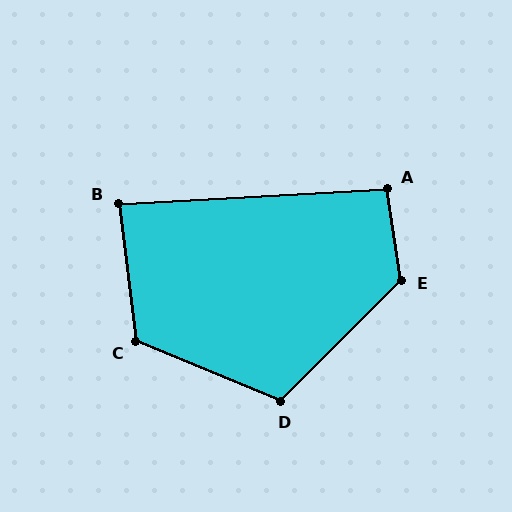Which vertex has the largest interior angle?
E, at approximately 126 degrees.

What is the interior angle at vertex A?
Approximately 96 degrees (obtuse).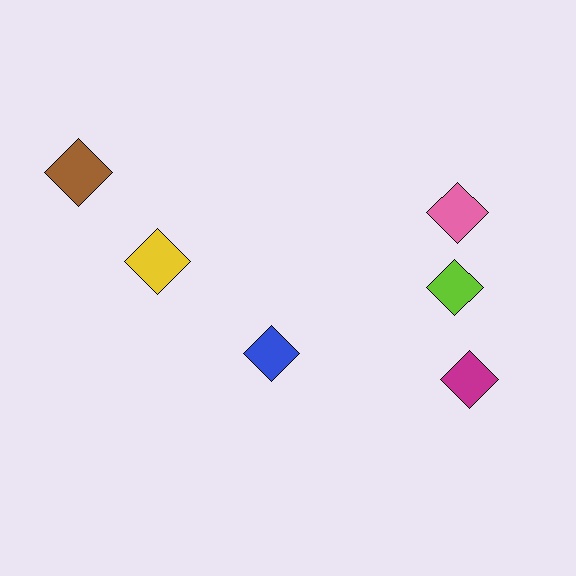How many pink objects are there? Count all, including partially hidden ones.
There is 1 pink object.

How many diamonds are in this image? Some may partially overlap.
There are 6 diamonds.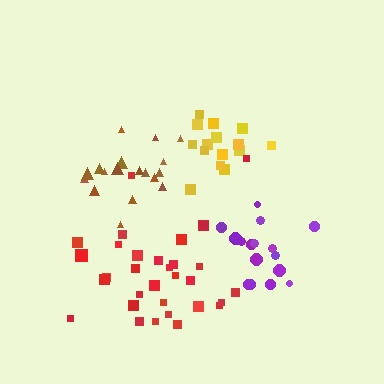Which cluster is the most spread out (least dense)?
Red.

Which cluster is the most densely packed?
Purple.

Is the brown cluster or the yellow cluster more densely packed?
Yellow.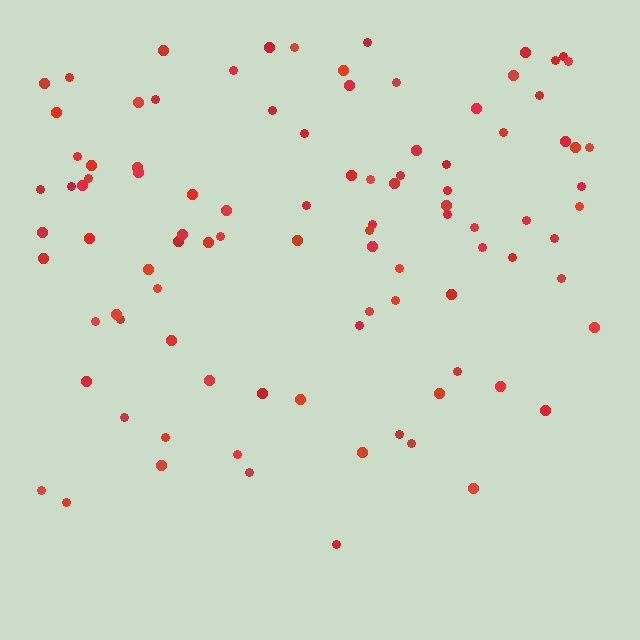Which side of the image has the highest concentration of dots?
The top.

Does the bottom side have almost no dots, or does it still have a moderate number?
Still a moderate number, just noticeably fewer than the top.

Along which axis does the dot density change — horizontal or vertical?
Vertical.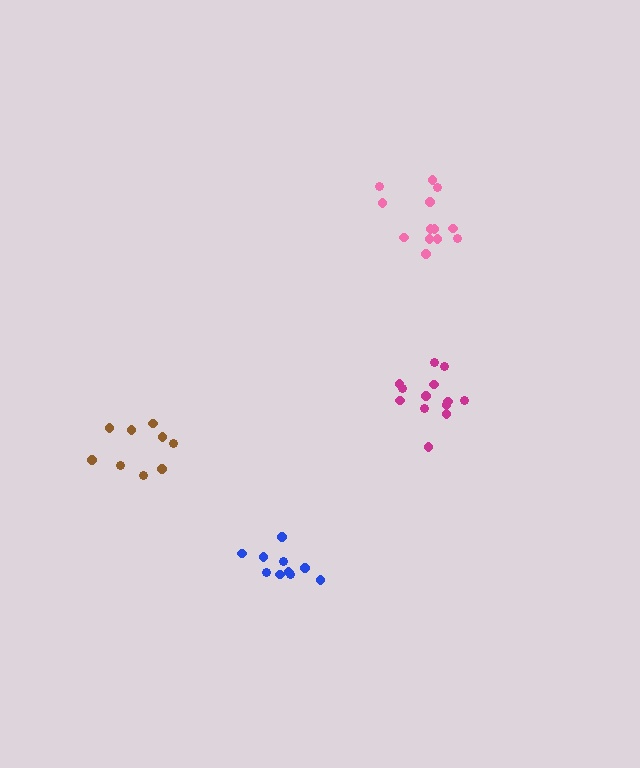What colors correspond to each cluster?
The clusters are colored: brown, pink, blue, magenta.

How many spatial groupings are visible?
There are 4 spatial groupings.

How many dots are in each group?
Group 1: 9 dots, Group 2: 13 dots, Group 3: 10 dots, Group 4: 13 dots (45 total).